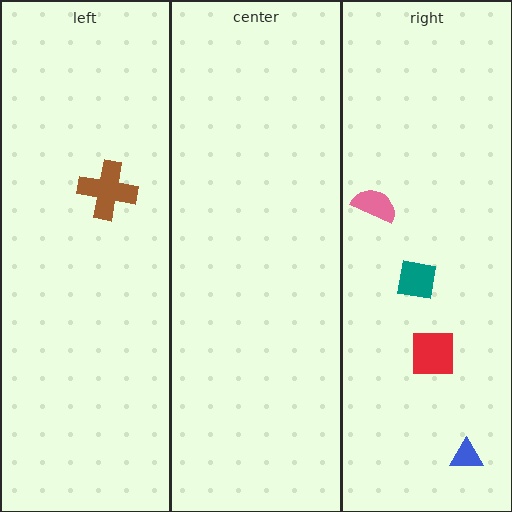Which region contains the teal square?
The right region.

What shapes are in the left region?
The brown cross.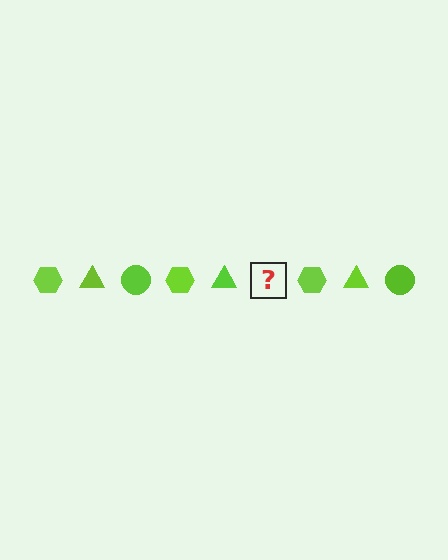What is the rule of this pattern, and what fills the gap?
The rule is that the pattern cycles through hexagon, triangle, circle shapes in lime. The gap should be filled with a lime circle.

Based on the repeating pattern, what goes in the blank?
The blank should be a lime circle.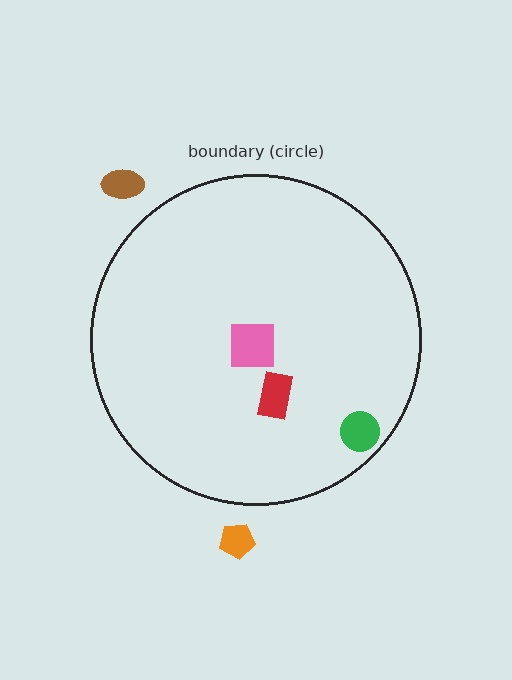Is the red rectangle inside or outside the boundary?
Inside.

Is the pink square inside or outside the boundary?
Inside.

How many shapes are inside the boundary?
3 inside, 2 outside.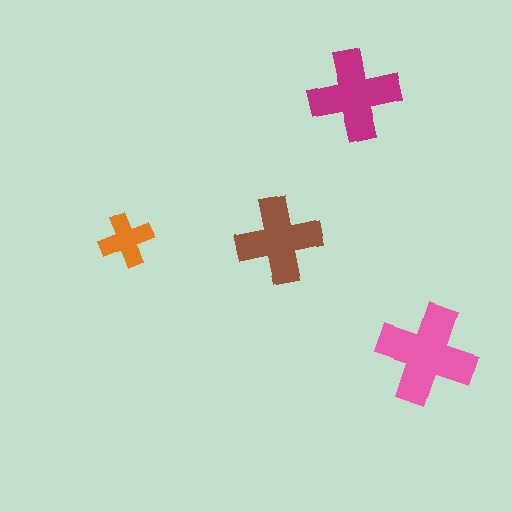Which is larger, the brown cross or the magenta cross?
The magenta one.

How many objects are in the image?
There are 4 objects in the image.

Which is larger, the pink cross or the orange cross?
The pink one.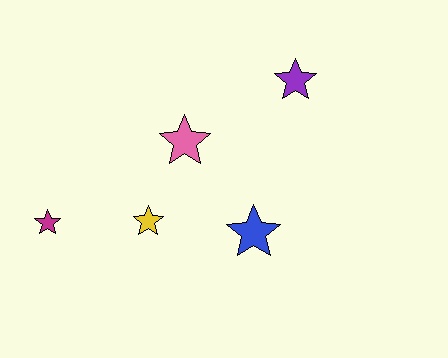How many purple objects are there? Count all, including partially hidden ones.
There is 1 purple object.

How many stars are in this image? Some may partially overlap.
There are 5 stars.